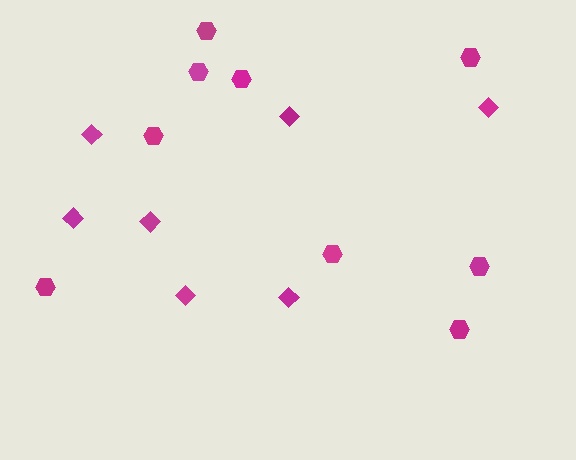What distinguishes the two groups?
There are 2 groups: one group of diamonds (7) and one group of hexagons (9).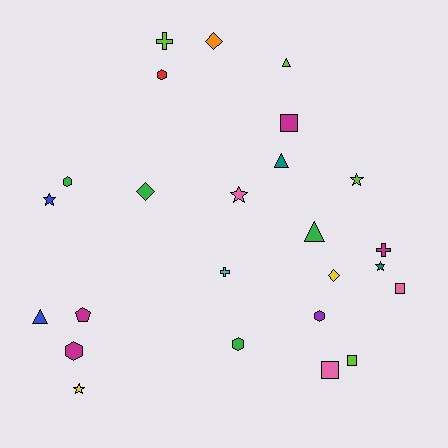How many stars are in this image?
There are 5 stars.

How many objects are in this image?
There are 25 objects.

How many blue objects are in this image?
There are 2 blue objects.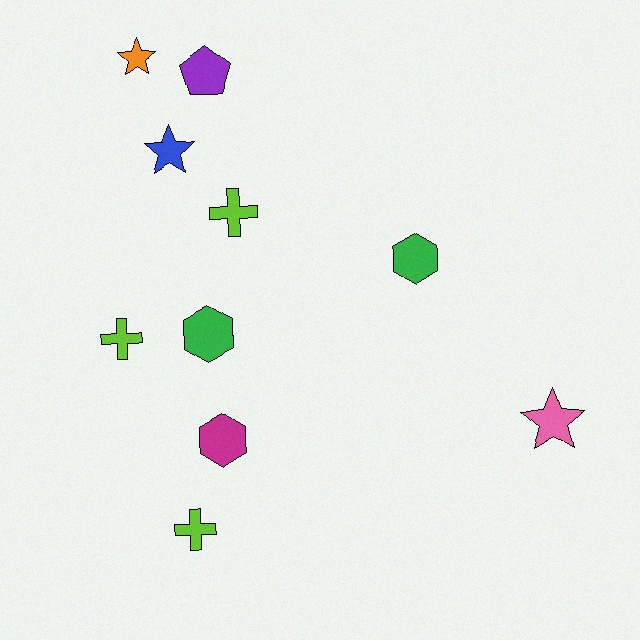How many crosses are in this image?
There are 3 crosses.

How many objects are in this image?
There are 10 objects.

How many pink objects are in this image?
There is 1 pink object.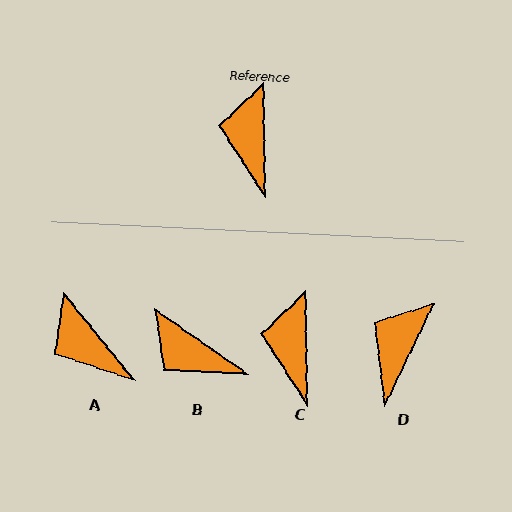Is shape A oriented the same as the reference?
No, it is off by about 38 degrees.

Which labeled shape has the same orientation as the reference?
C.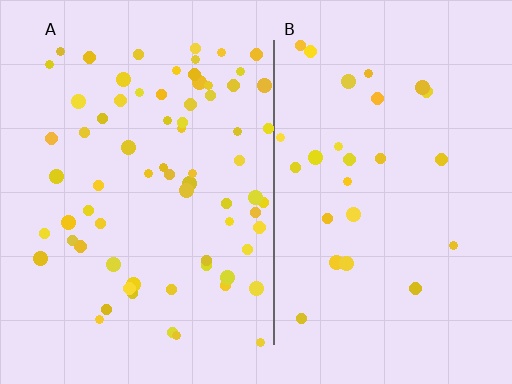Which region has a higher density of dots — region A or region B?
A (the left).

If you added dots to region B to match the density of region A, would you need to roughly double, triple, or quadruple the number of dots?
Approximately triple.